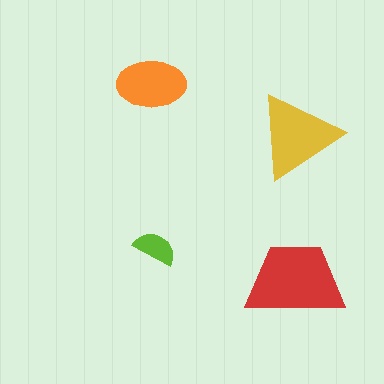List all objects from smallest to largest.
The lime semicircle, the orange ellipse, the yellow triangle, the red trapezoid.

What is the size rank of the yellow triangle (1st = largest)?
2nd.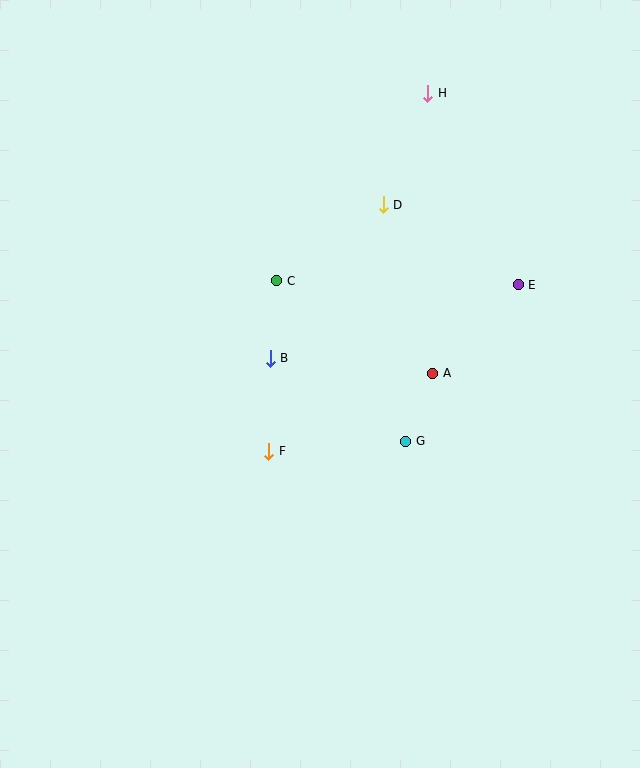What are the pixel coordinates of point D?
Point D is at (383, 205).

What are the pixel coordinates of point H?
Point H is at (428, 93).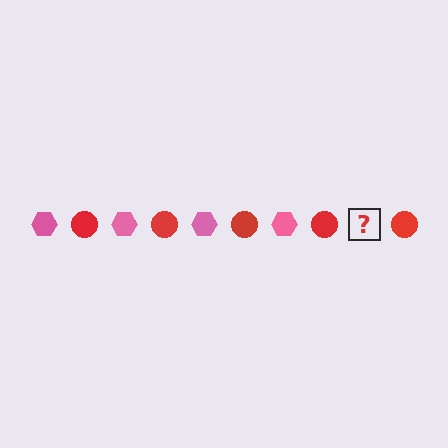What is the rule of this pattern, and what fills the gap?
The rule is that the pattern alternates between pink hexagon and red circle. The gap should be filled with a pink hexagon.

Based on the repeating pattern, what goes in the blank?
The blank should be a pink hexagon.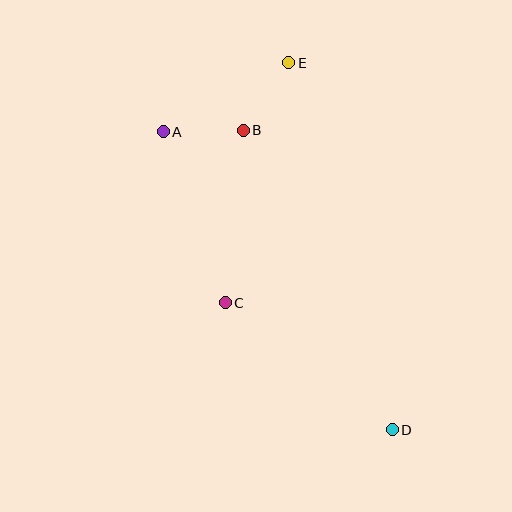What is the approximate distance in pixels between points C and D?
The distance between C and D is approximately 210 pixels.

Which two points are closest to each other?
Points A and B are closest to each other.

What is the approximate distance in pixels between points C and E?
The distance between C and E is approximately 248 pixels.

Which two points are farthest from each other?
Points D and E are farthest from each other.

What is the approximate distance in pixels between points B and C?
The distance between B and C is approximately 173 pixels.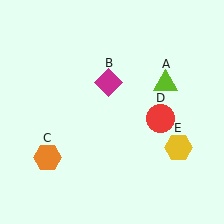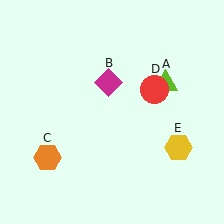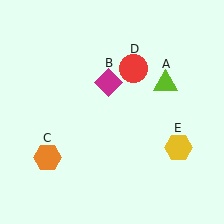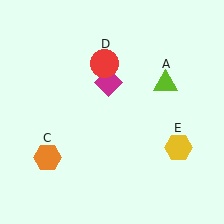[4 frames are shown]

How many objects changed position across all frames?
1 object changed position: red circle (object D).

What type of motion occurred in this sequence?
The red circle (object D) rotated counterclockwise around the center of the scene.